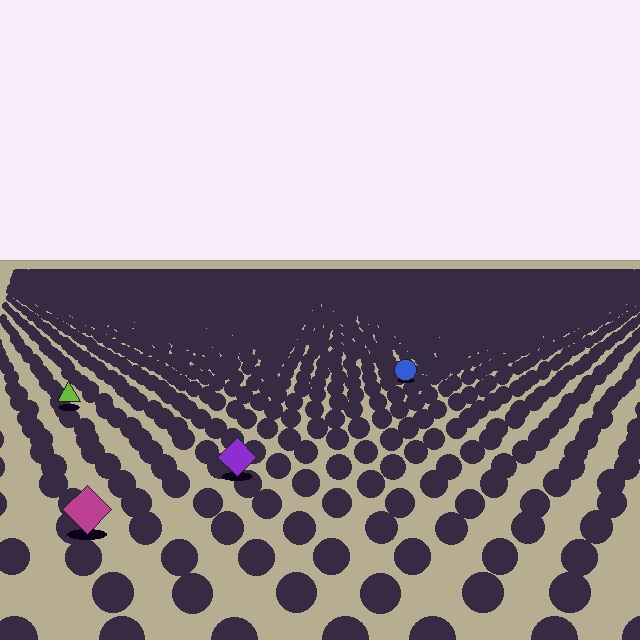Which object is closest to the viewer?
The magenta diamond is closest. The texture marks near it are larger and more spread out.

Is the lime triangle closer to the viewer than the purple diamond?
No. The purple diamond is closer — you can tell from the texture gradient: the ground texture is coarser near it.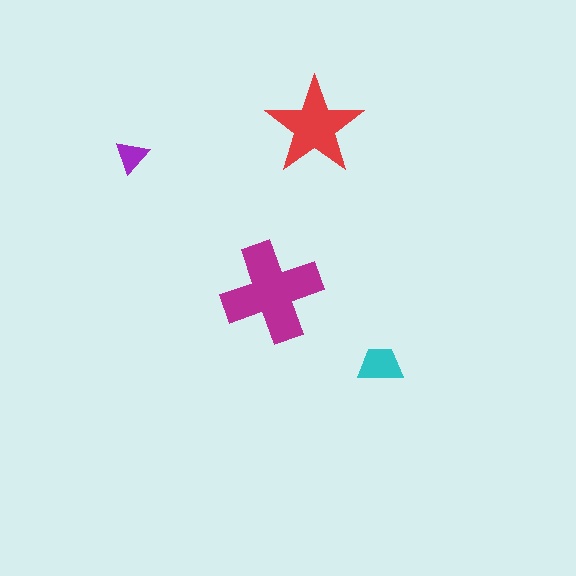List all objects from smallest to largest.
The purple triangle, the cyan trapezoid, the red star, the magenta cross.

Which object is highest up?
The red star is topmost.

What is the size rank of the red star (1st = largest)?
2nd.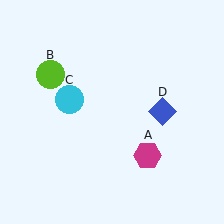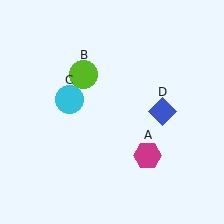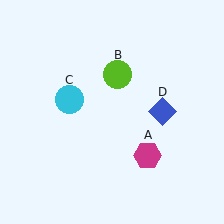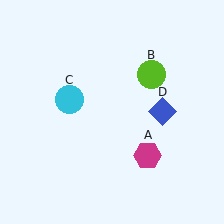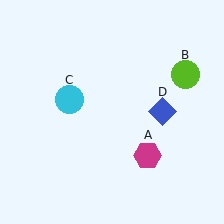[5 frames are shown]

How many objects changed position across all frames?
1 object changed position: lime circle (object B).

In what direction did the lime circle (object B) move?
The lime circle (object B) moved right.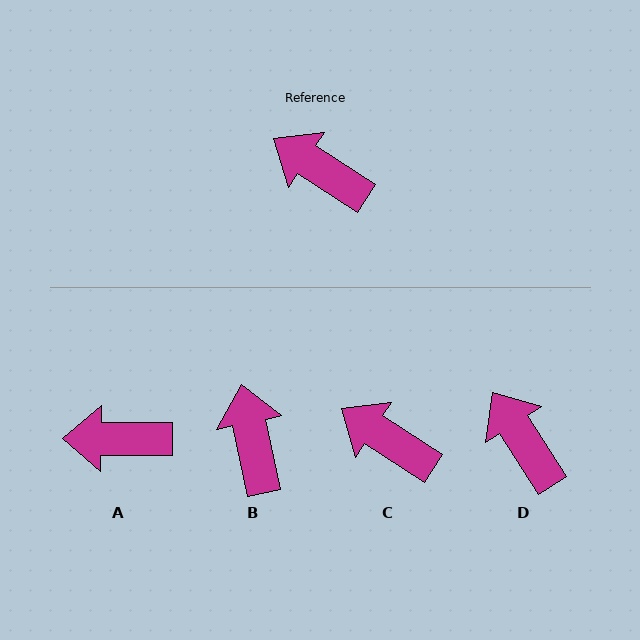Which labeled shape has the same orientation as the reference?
C.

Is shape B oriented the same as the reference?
No, it is off by about 45 degrees.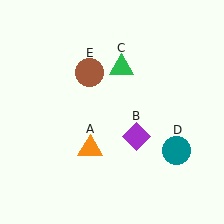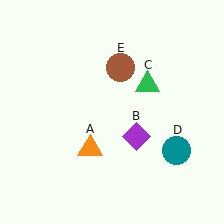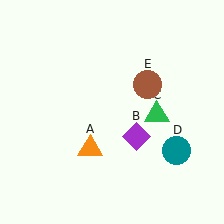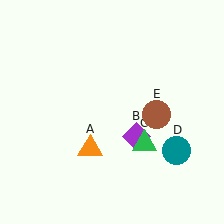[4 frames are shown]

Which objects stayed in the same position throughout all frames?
Orange triangle (object A) and purple diamond (object B) and teal circle (object D) remained stationary.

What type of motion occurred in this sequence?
The green triangle (object C), brown circle (object E) rotated clockwise around the center of the scene.